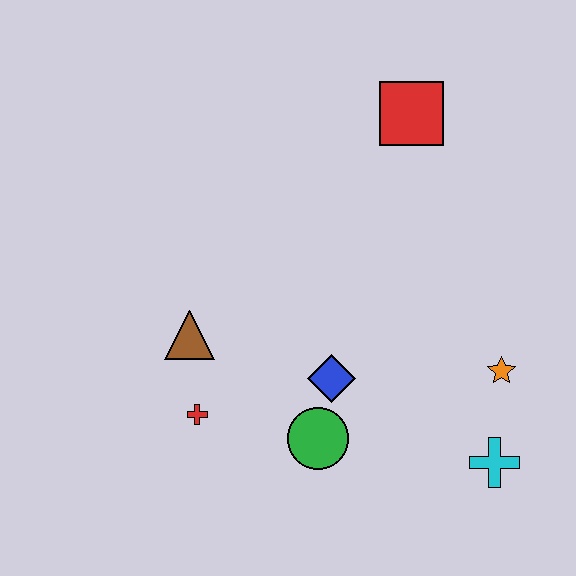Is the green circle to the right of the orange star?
No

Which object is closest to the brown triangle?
The red cross is closest to the brown triangle.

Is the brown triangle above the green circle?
Yes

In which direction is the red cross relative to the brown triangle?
The red cross is below the brown triangle.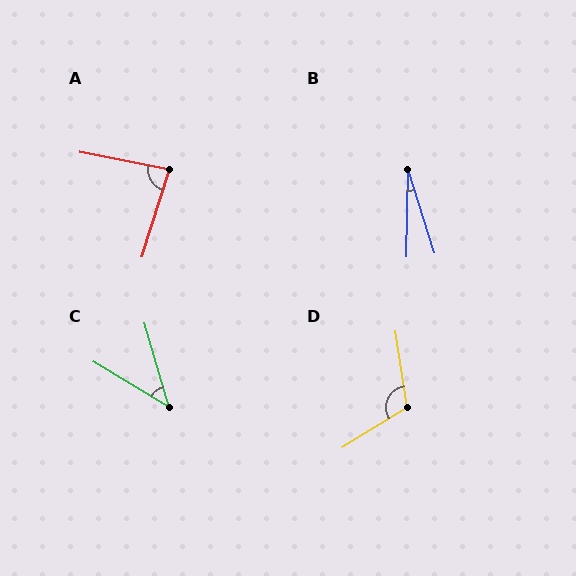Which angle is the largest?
D, at approximately 113 degrees.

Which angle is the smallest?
B, at approximately 19 degrees.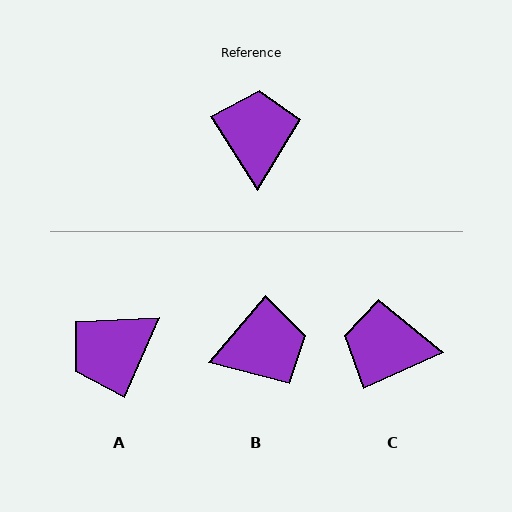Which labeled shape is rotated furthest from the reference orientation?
A, about 124 degrees away.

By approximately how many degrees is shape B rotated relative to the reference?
Approximately 73 degrees clockwise.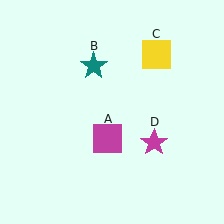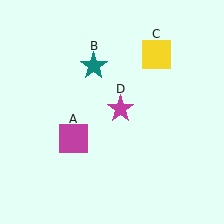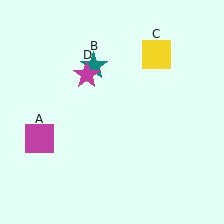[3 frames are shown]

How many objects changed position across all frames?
2 objects changed position: magenta square (object A), magenta star (object D).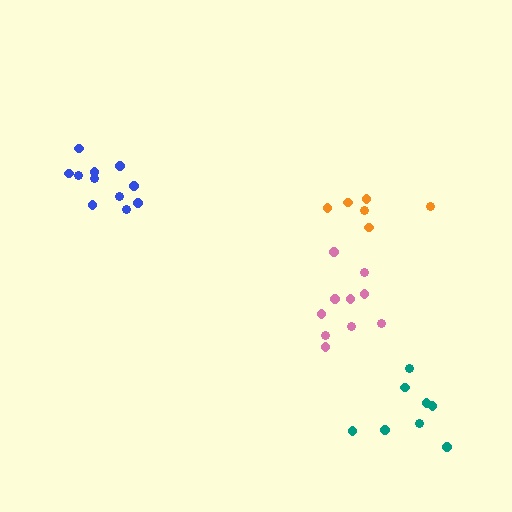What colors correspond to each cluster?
The clusters are colored: orange, blue, pink, teal.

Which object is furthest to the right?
The teal cluster is rightmost.